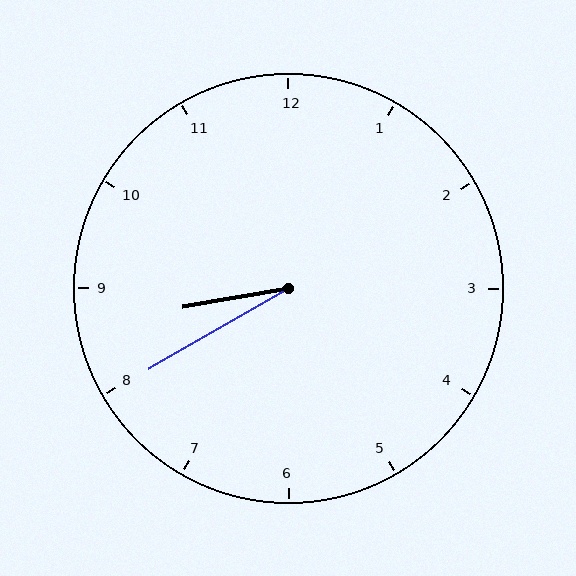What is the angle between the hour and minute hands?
Approximately 20 degrees.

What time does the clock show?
8:40.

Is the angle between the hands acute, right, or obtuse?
It is acute.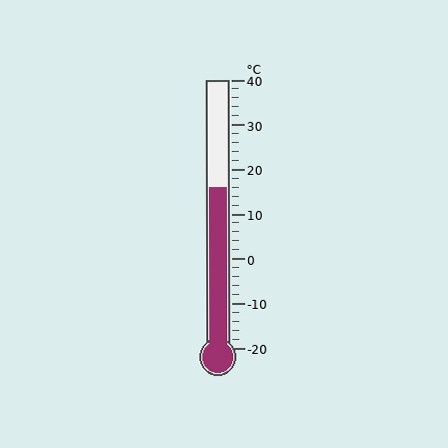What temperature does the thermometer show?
The thermometer shows approximately 16°C.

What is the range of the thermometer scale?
The thermometer scale ranges from -20°C to 40°C.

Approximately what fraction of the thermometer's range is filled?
The thermometer is filled to approximately 60% of its range.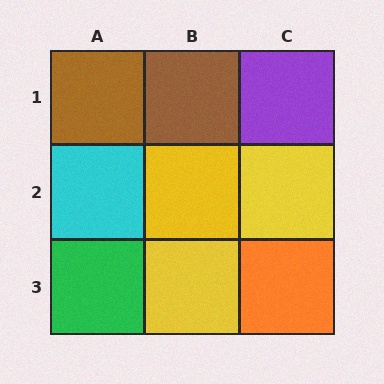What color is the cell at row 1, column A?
Brown.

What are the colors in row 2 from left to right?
Cyan, yellow, yellow.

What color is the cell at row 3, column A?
Green.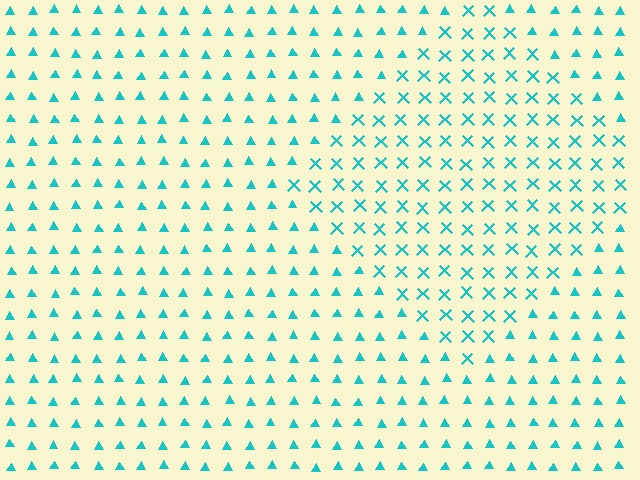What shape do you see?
I see a diamond.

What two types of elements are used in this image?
The image uses X marks inside the diamond region and triangles outside it.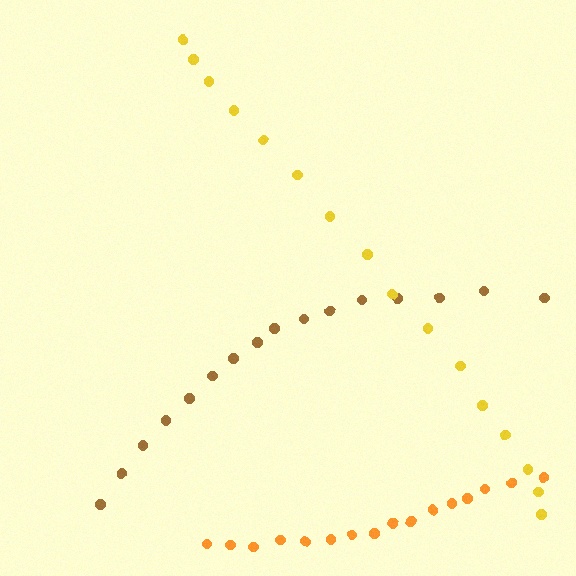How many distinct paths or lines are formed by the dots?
There are 3 distinct paths.